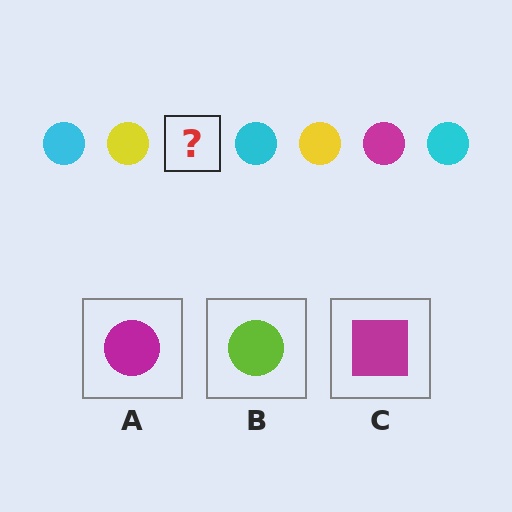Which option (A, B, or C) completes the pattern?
A.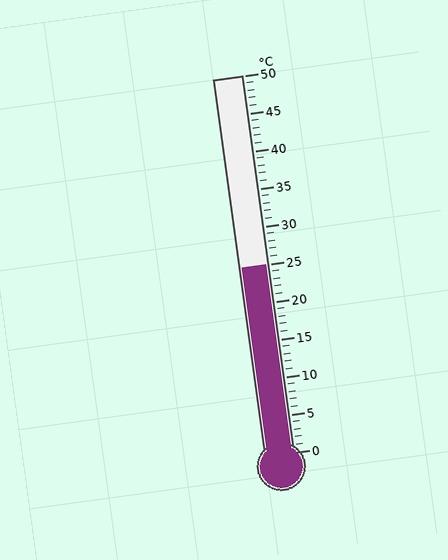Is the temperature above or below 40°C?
The temperature is below 40°C.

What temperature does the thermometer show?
The thermometer shows approximately 25°C.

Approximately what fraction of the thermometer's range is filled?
The thermometer is filled to approximately 50% of its range.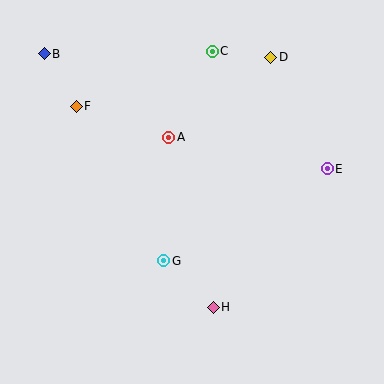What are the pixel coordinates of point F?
Point F is at (76, 106).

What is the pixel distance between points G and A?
The distance between G and A is 124 pixels.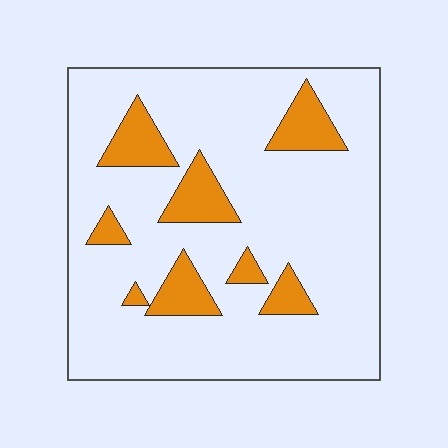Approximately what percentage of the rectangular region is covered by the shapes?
Approximately 15%.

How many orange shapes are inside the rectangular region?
8.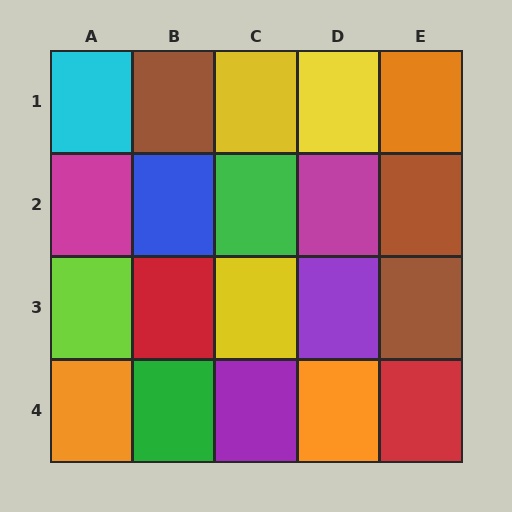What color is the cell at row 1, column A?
Cyan.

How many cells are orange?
3 cells are orange.